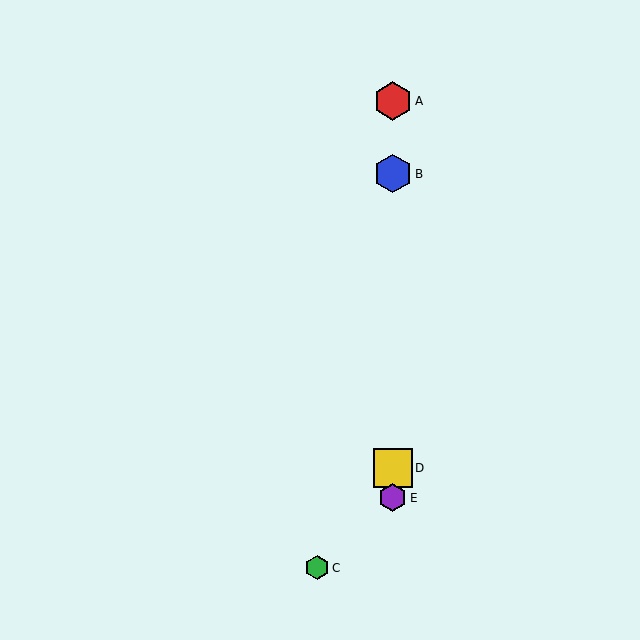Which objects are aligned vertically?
Objects A, B, D, E are aligned vertically.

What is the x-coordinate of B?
Object B is at x≈393.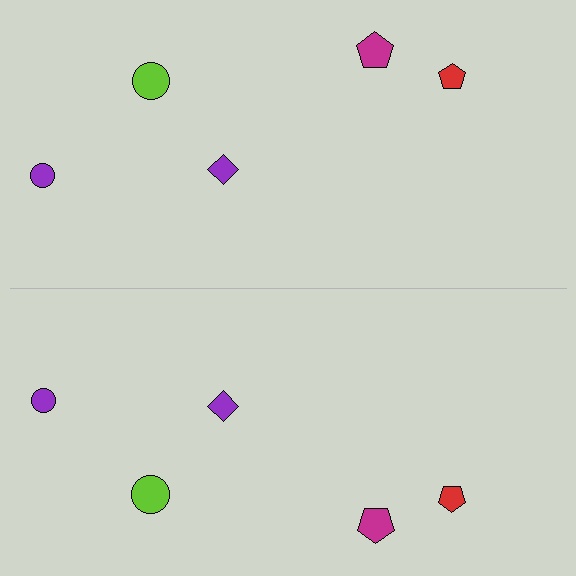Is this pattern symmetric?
Yes, this pattern has bilateral (reflection) symmetry.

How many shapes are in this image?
There are 10 shapes in this image.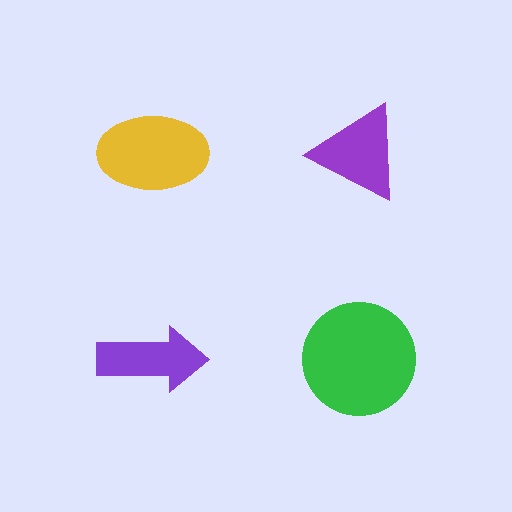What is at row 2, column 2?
A green circle.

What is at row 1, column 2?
A purple triangle.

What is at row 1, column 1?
A yellow ellipse.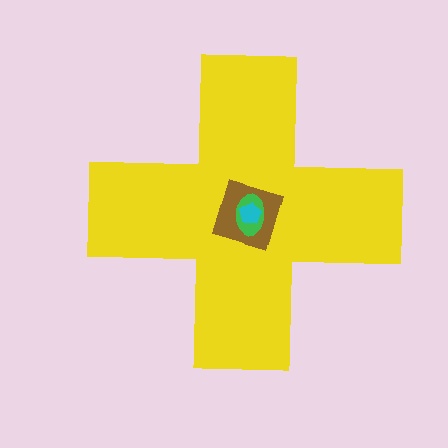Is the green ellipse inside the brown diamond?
Yes.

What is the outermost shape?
The yellow cross.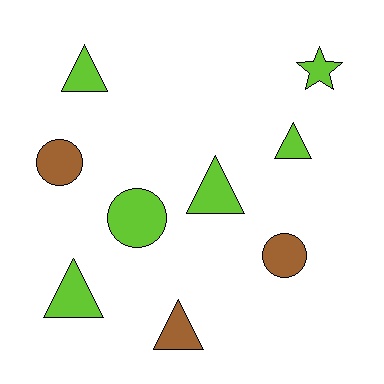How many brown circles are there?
There are 2 brown circles.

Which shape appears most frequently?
Triangle, with 5 objects.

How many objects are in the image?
There are 9 objects.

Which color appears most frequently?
Lime, with 6 objects.